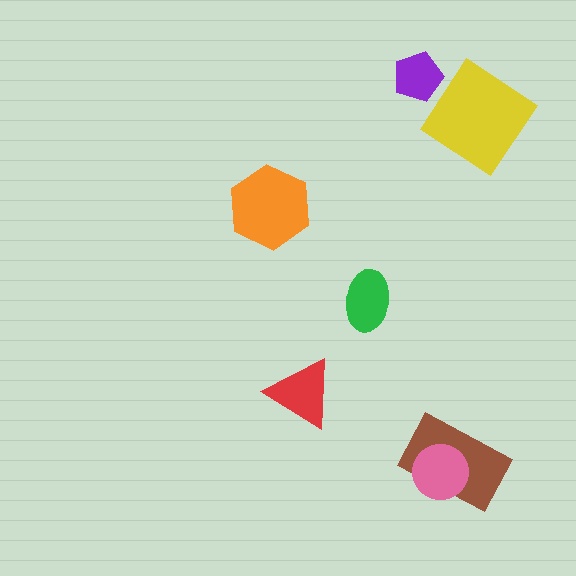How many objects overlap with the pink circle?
1 object overlaps with the pink circle.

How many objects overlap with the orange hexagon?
0 objects overlap with the orange hexagon.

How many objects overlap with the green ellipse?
0 objects overlap with the green ellipse.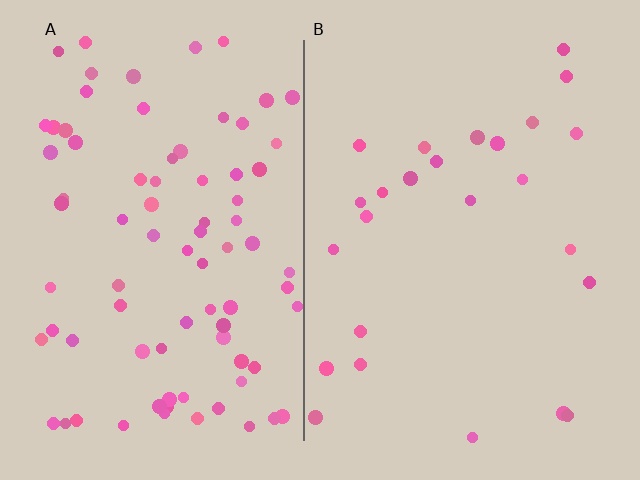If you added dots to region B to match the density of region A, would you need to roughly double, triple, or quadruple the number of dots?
Approximately triple.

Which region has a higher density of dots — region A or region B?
A (the left).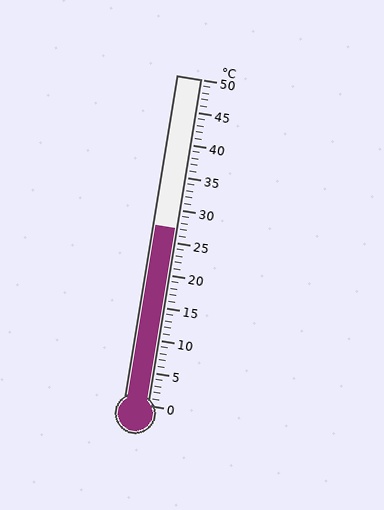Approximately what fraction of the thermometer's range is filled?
The thermometer is filled to approximately 55% of its range.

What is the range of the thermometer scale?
The thermometer scale ranges from 0°C to 50°C.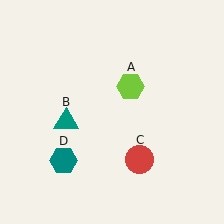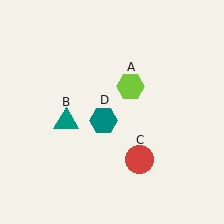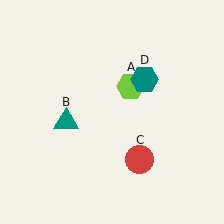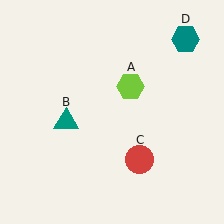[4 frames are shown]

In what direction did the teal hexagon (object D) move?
The teal hexagon (object D) moved up and to the right.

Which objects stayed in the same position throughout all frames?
Lime hexagon (object A) and teal triangle (object B) and red circle (object C) remained stationary.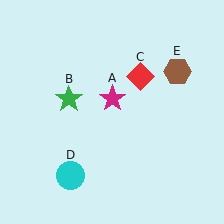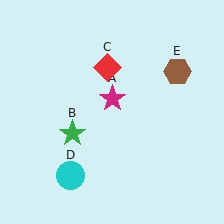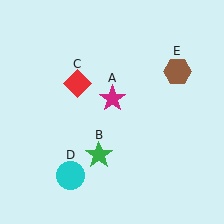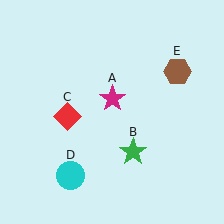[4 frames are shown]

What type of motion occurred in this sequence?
The green star (object B), red diamond (object C) rotated counterclockwise around the center of the scene.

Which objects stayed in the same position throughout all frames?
Magenta star (object A) and cyan circle (object D) and brown hexagon (object E) remained stationary.